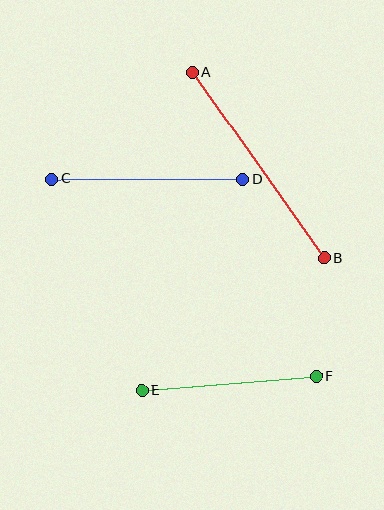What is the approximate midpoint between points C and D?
The midpoint is at approximately (147, 179) pixels.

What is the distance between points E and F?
The distance is approximately 175 pixels.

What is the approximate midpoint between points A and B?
The midpoint is at approximately (258, 165) pixels.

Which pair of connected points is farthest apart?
Points A and B are farthest apart.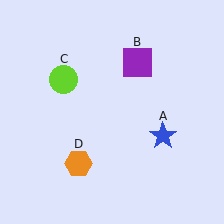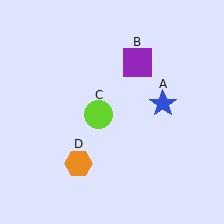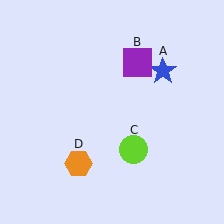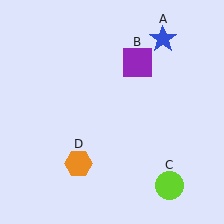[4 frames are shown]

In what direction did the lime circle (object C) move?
The lime circle (object C) moved down and to the right.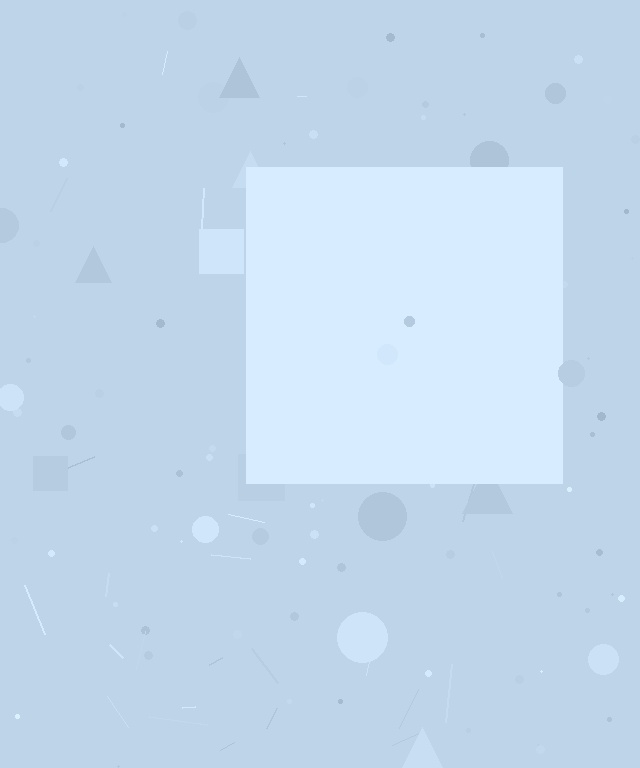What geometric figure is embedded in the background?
A square is embedded in the background.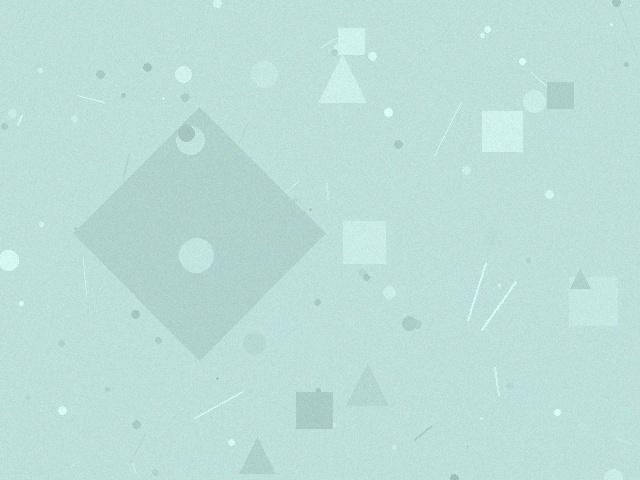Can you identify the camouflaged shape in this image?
The camouflaged shape is a diamond.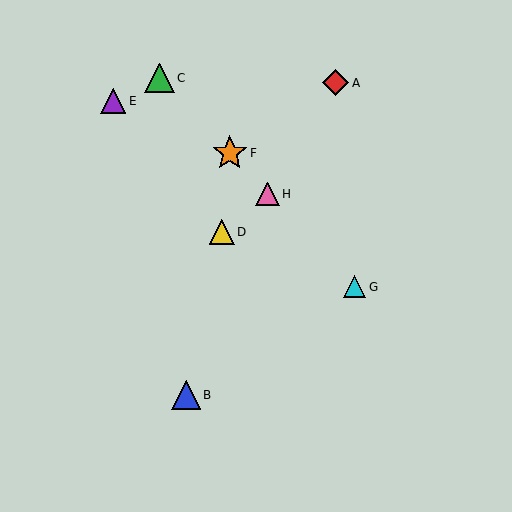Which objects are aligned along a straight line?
Objects C, F, G, H are aligned along a straight line.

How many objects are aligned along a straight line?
4 objects (C, F, G, H) are aligned along a straight line.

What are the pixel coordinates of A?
Object A is at (336, 83).